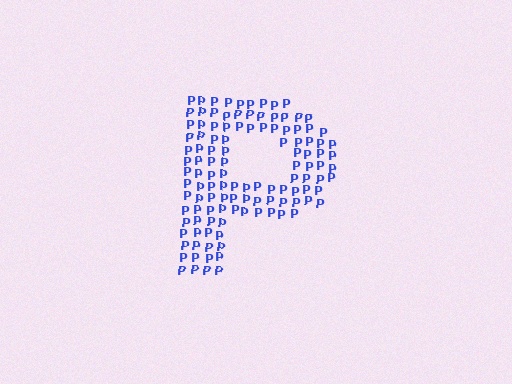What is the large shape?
The large shape is the letter P.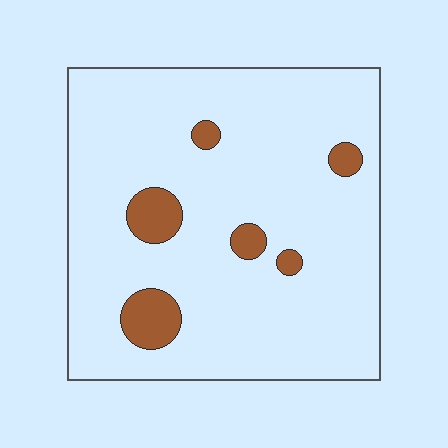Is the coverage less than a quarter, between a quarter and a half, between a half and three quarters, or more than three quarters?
Less than a quarter.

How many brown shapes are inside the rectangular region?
6.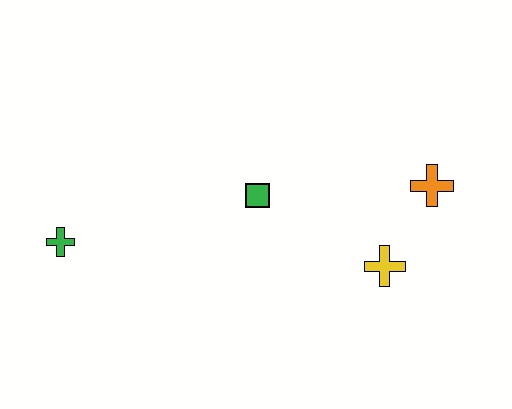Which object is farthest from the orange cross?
The green cross is farthest from the orange cross.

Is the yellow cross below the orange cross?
Yes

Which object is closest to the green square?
The yellow cross is closest to the green square.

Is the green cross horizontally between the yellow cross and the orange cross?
No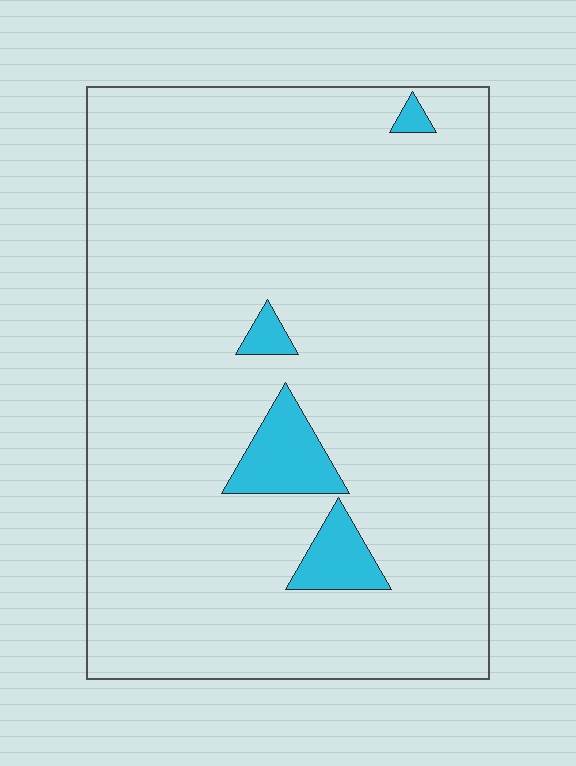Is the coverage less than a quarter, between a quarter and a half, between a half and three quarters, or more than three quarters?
Less than a quarter.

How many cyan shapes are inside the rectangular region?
4.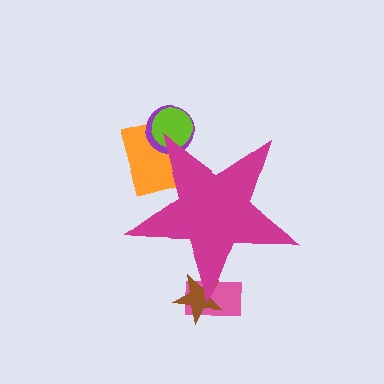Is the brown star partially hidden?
Yes, the brown star is partially hidden behind the magenta star.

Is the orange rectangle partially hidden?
Yes, the orange rectangle is partially hidden behind the magenta star.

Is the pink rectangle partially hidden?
Yes, the pink rectangle is partially hidden behind the magenta star.